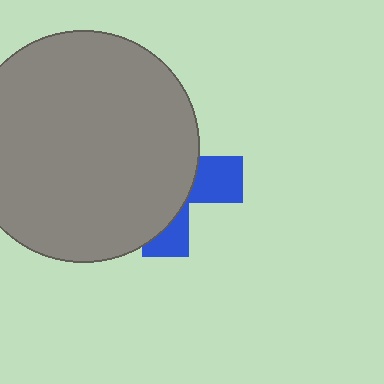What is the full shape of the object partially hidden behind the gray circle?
The partially hidden object is a blue cross.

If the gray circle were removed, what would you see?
You would see the complete blue cross.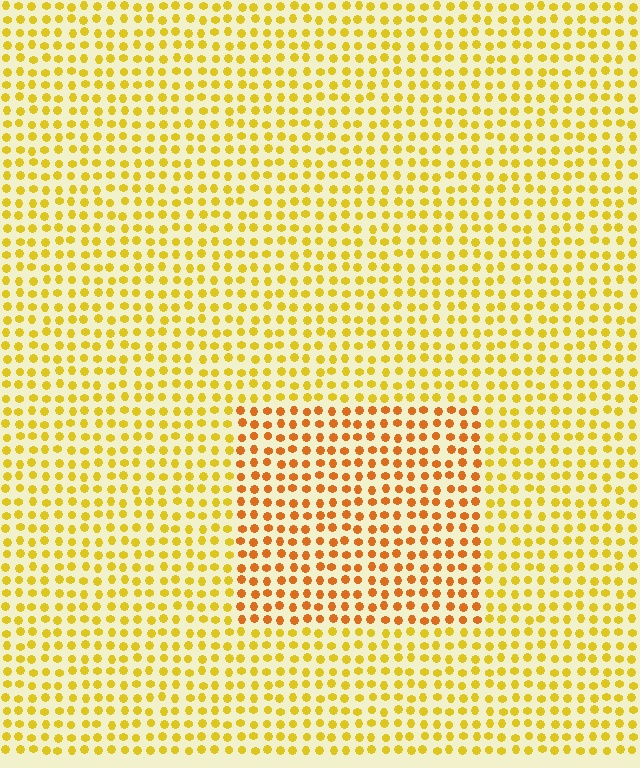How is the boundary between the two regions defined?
The boundary is defined purely by a slight shift in hue (about 28 degrees). Spacing, size, and orientation are identical on both sides.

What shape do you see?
I see a rectangle.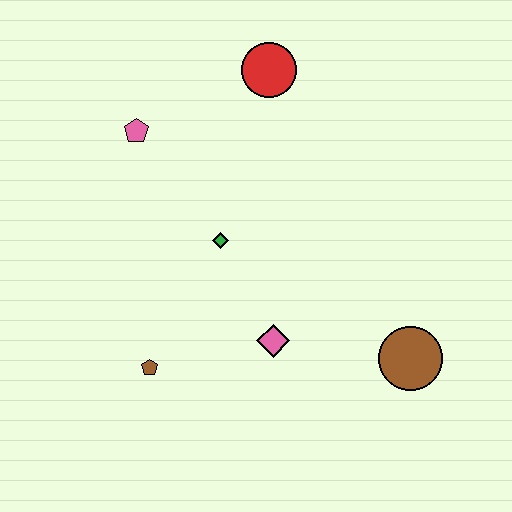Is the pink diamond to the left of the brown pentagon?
No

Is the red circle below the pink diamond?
No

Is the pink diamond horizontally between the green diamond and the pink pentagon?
No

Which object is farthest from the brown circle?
The pink pentagon is farthest from the brown circle.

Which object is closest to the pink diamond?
The green diamond is closest to the pink diamond.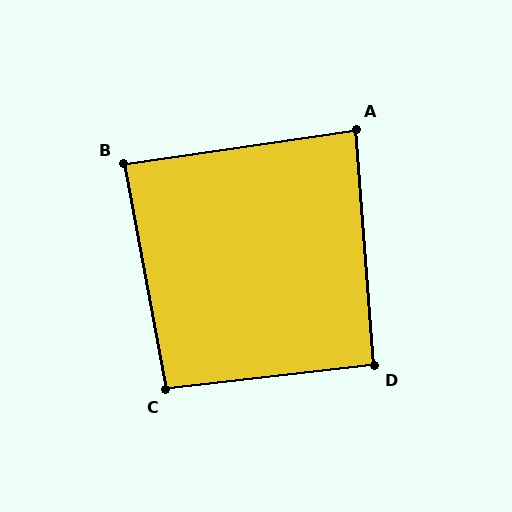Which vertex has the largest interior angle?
C, at approximately 94 degrees.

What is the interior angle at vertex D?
Approximately 92 degrees (approximately right).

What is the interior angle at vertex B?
Approximately 88 degrees (approximately right).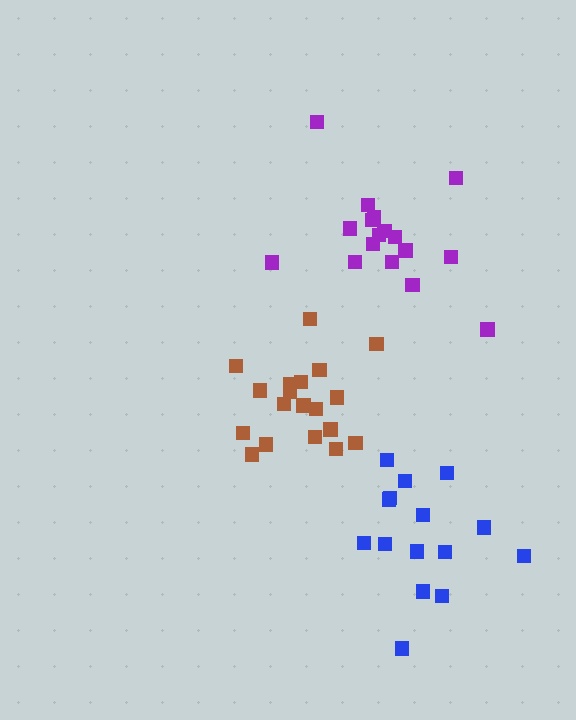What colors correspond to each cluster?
The clusters are colored: purple, blue, brown.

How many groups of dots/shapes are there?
There are 3 groups.